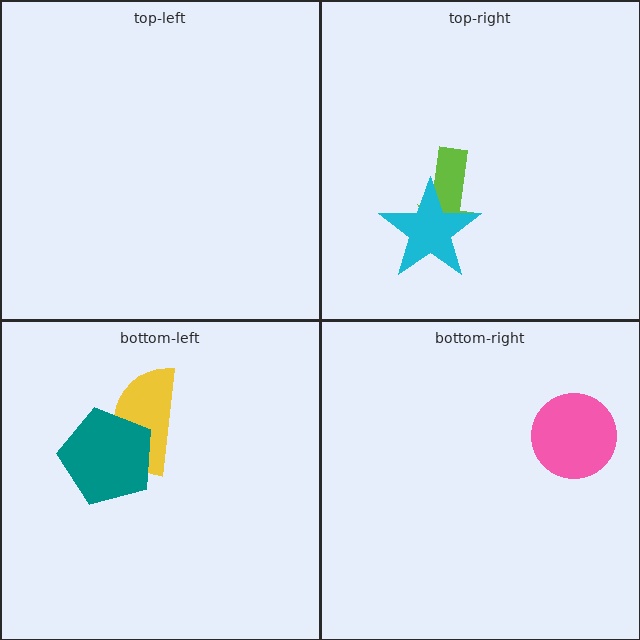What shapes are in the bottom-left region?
The yellow semicircle, the teal pentagon.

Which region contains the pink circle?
The bottom-right region.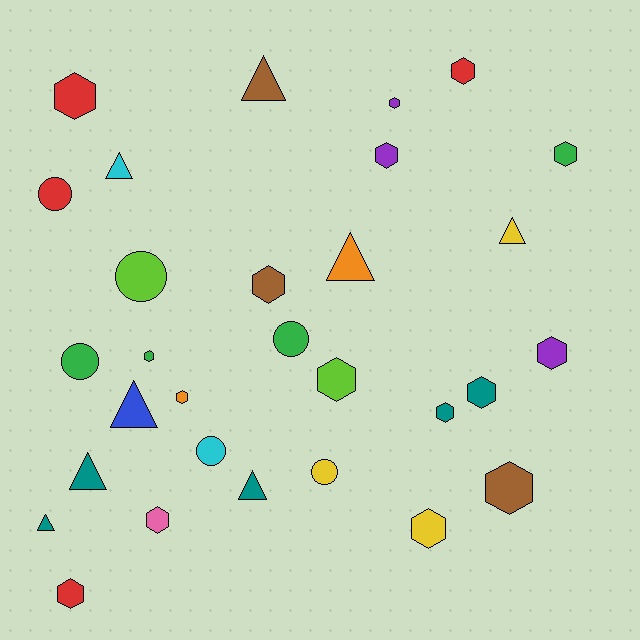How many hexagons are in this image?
There are 16 hexagons.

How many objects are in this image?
There are 30 objects.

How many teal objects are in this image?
There are 5 teal objects.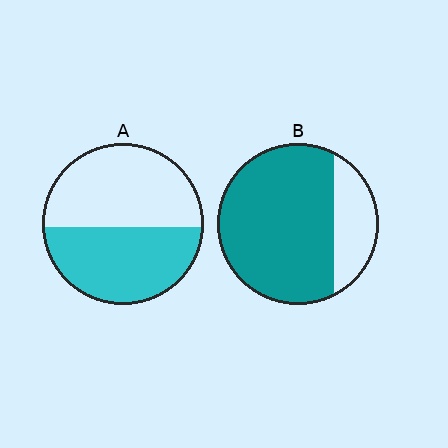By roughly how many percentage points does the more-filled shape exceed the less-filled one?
By roughly 30 percentage points (B over A).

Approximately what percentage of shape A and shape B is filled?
A is approximately 50% and B is approximately 75%.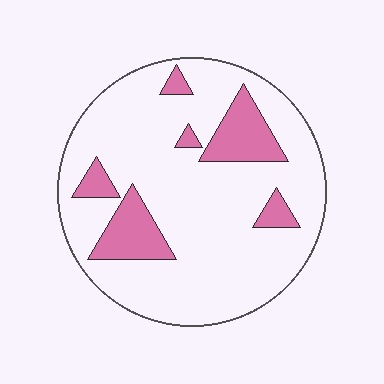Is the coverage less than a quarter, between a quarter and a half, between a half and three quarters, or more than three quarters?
Less than a quarter.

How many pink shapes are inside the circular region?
6.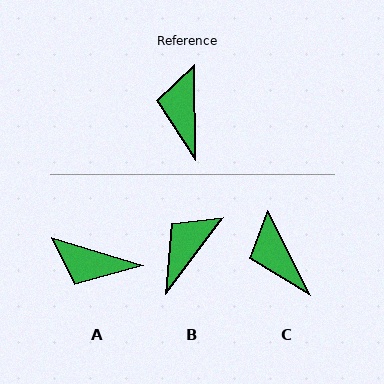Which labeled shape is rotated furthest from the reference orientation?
A, about 73 degrees away.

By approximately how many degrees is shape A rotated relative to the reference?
Approximately 73 degrees counter-clockwise.